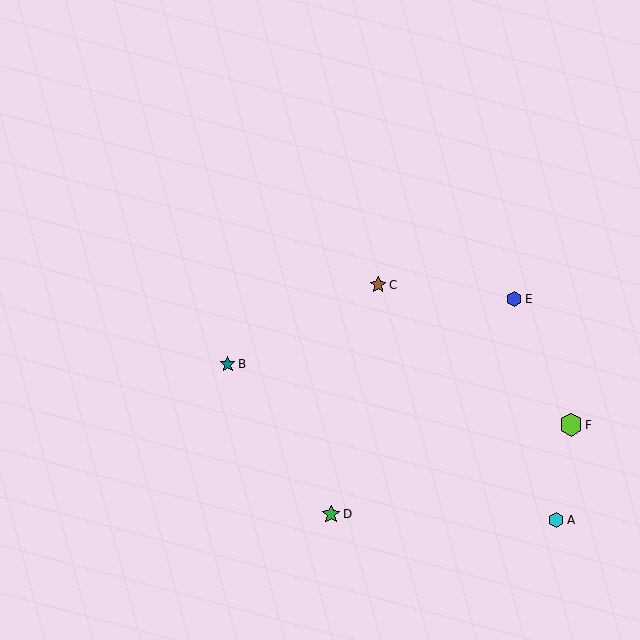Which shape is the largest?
The lime hexagon (labeled F) is the largest.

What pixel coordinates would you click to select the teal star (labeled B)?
Click at (228, 364) to select the teal star B.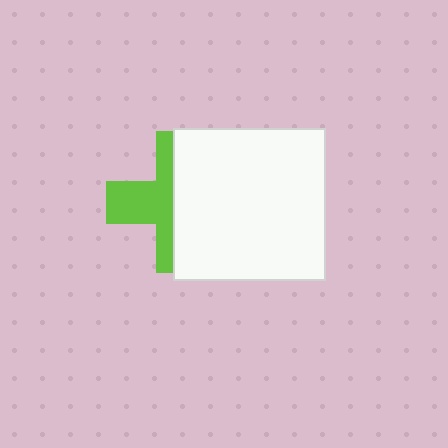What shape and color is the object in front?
The object in front is a white square.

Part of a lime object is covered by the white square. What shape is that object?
It is a cross.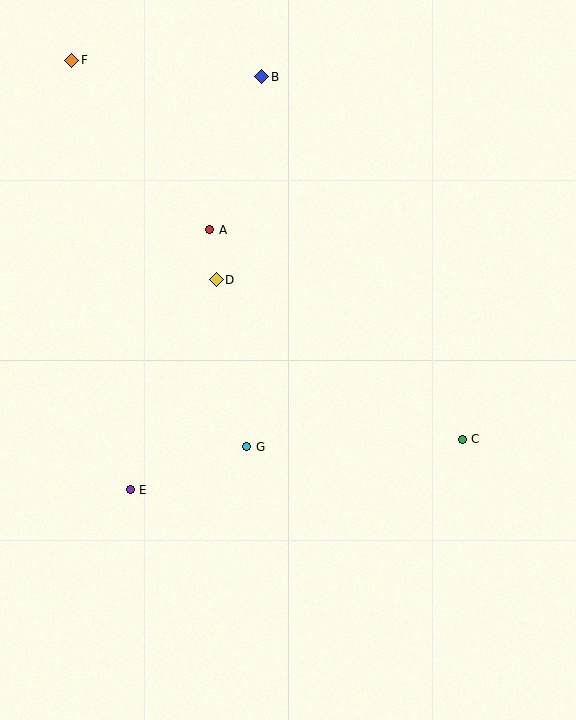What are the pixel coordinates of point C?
Point C is at (462, 439).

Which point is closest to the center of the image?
Point G at (247, 447) is closest to the center.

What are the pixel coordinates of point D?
Point D is at (216, 280).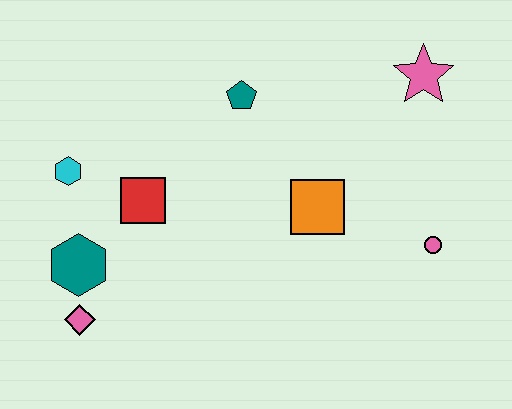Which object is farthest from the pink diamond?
The pink star is farthest from the pink diamond.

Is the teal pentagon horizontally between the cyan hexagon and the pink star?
Yes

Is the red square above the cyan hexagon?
No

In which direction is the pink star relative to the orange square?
The pink star is above the orange square.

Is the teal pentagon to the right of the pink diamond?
Yes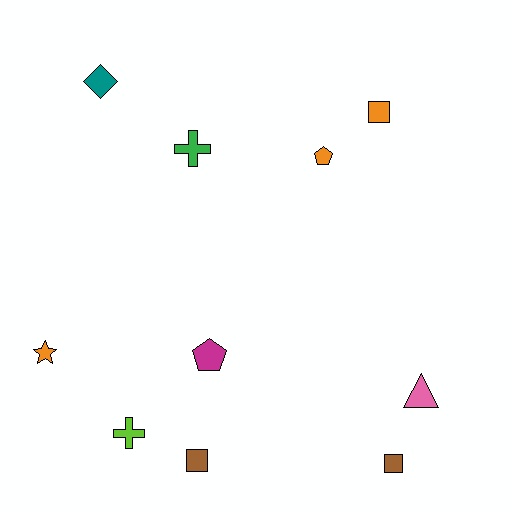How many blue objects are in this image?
There are no blue objects.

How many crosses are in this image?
There are 2 crosses.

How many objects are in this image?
There are 10 objects.